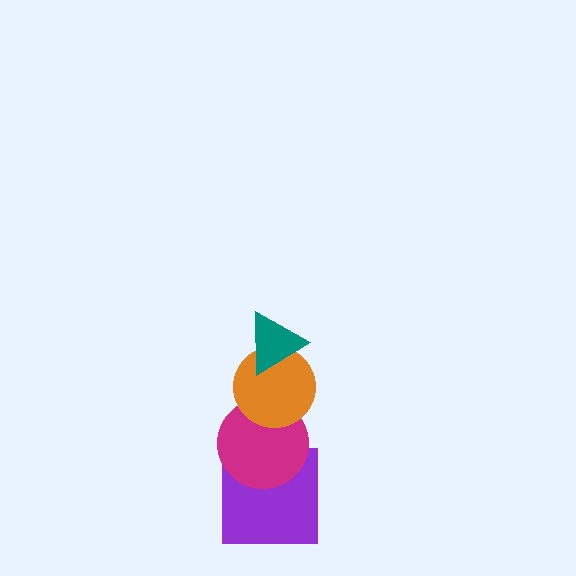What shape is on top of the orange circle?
The teal triangle is on top of the orange circle.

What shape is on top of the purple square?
The magenta circle is on top of the purple square.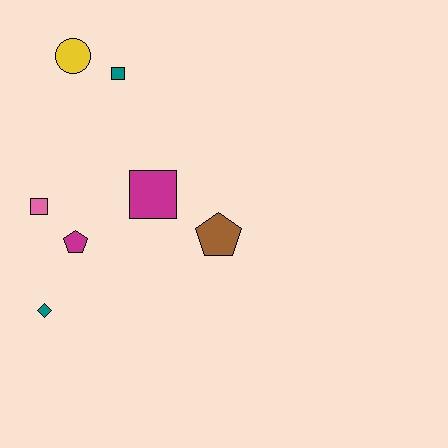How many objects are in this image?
There are 7 objects.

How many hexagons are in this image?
There are no hexagons.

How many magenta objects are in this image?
There are 2 magenta objects.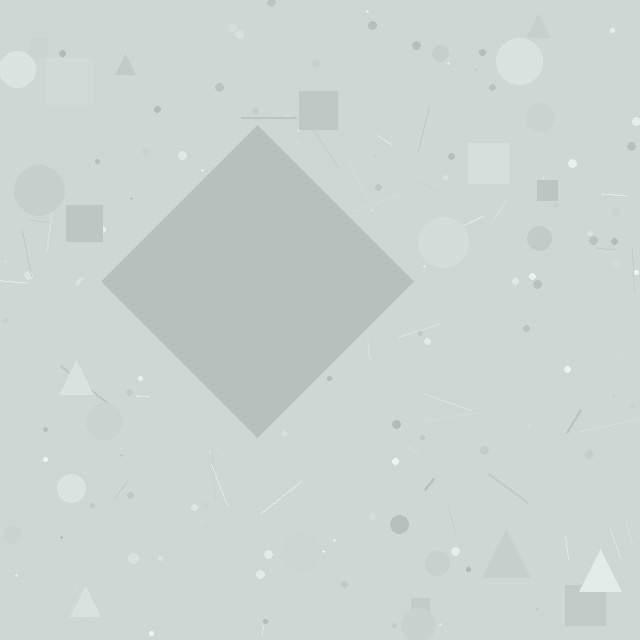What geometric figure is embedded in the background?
A diamond is embedded in the background.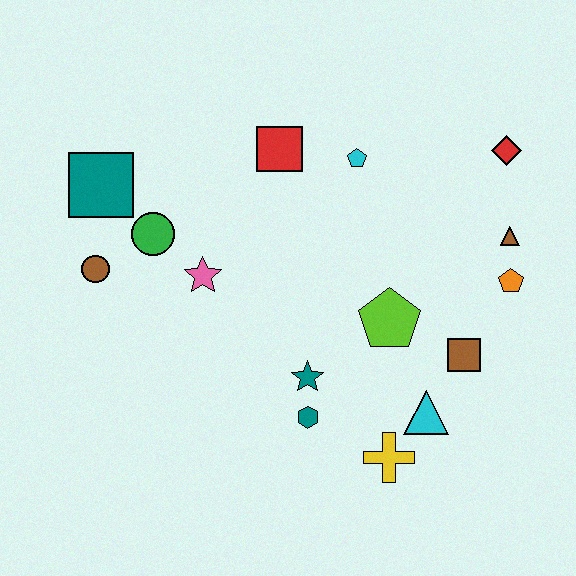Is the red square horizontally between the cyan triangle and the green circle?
Yes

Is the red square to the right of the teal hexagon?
No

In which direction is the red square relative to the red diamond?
The red square is to the left of the red diamond.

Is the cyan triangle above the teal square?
No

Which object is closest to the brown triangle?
The orange pentagon is closest to the brown triangle.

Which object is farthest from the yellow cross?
The teal square is farthest from the yellow cross.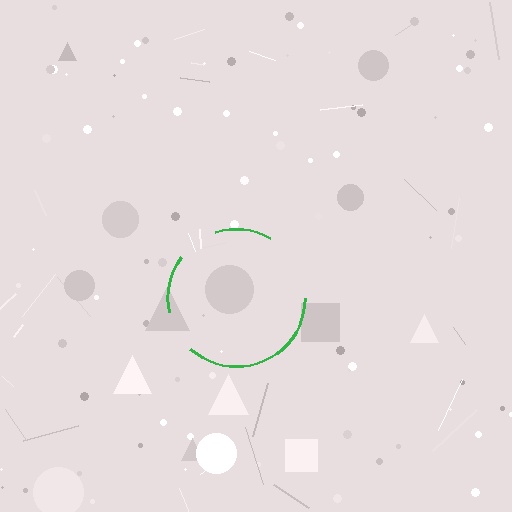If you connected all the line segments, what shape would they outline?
They would outline a circle.